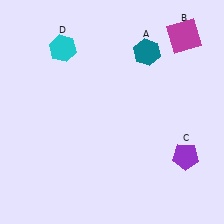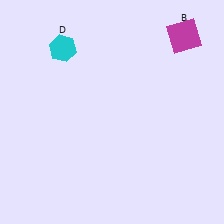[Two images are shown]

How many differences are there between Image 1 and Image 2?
There are 2 differences between the two images.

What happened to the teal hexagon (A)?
The teal hexagon (A) was removed in Image 2. It was in the top-right area of Image 1.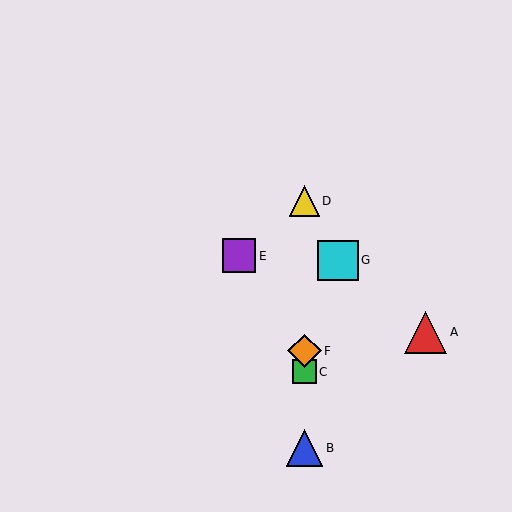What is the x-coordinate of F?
Object F is at x≈304.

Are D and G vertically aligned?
No, D is at x≈304 and G is at x≈338.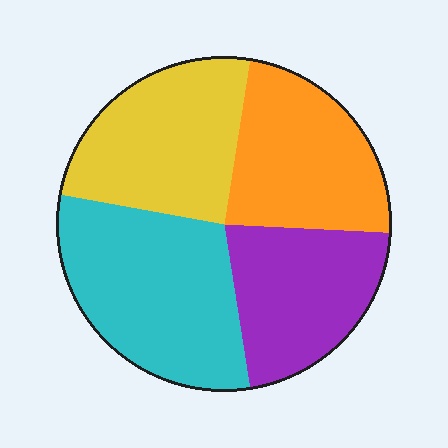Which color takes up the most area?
Cyan, at roughly 30%.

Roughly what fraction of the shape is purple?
Purple covers 22% of the shape.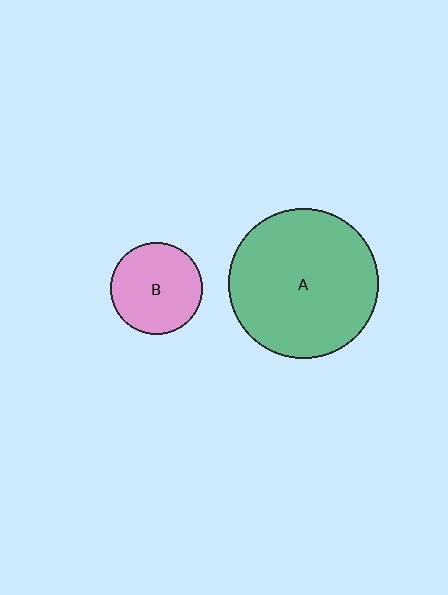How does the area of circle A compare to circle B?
Approximately 2.6 times.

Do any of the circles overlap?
No, none of the circles overlap.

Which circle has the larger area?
Circle A (green).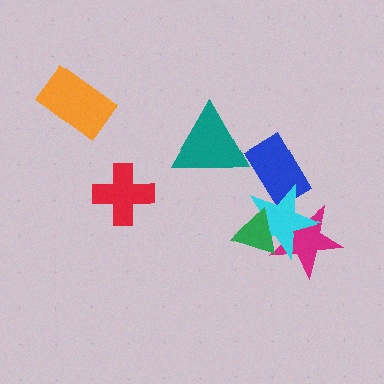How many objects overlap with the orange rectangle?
0 objects overlap with the orange rectangle.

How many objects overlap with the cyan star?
3 objects overlap with the cyan star.